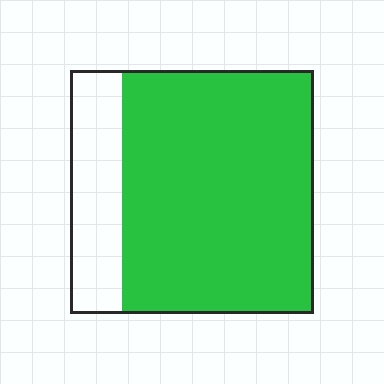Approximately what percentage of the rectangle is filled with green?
Approximately 80%.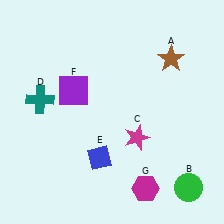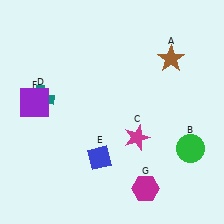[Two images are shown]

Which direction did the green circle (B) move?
The green circle (B) moved up.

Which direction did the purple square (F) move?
The purple square (F) moved left.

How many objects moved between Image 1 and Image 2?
2 objects moved between the two images.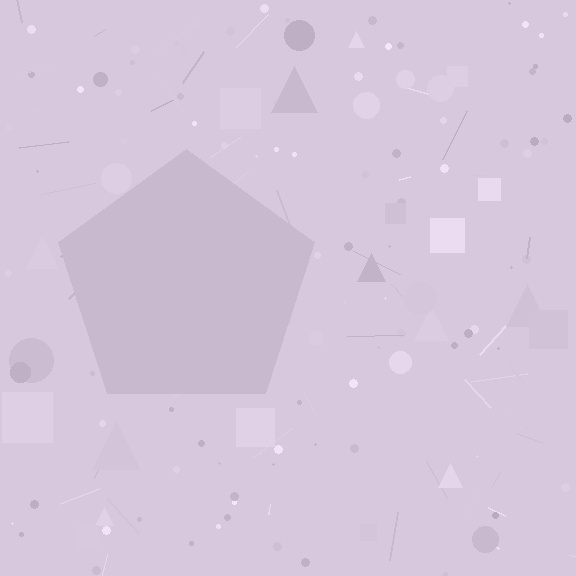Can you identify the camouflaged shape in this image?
The camouflaged shape is a pentagon.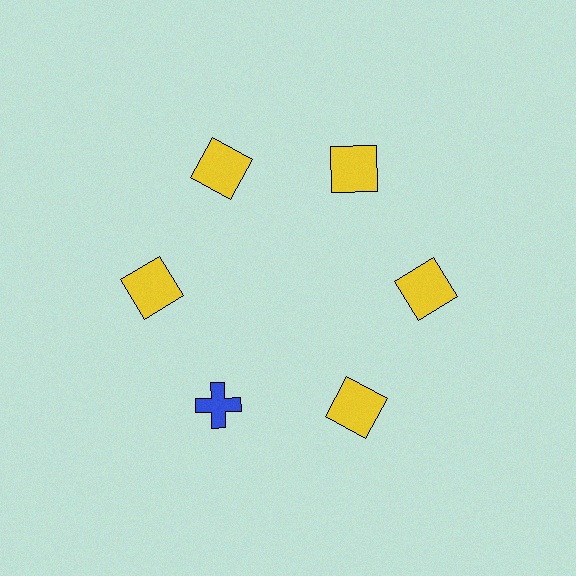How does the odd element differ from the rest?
It differs in both color (blue instead of yellow) and shape (cross instead of square).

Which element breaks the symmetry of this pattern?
The blue cross at roughly the 7 o'clock position breaks the symmetry. All other shapes are yellow squares.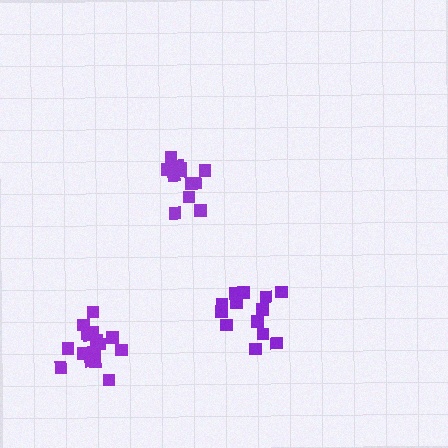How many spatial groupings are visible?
There are 3 spatial groupings.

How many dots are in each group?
Group 1: 14 dots, Group 2: 13 dots, Group 3: 16 dots (43 total).